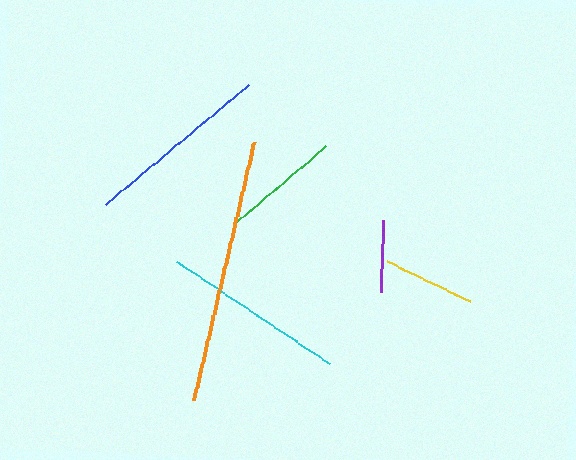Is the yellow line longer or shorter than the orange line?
The orange line is longer than the yellow line.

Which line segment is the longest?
The orange line is the longest at approximately 265 pixels.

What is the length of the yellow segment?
The yellow segment is approximately 93 pixels long.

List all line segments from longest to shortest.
From longest to shortest: orange, blue, cyan, green, yellow, purple.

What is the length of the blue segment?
The blue segment is approximately 186 pixels long.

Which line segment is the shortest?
The purple line is the shortest at approximately 72 pixels.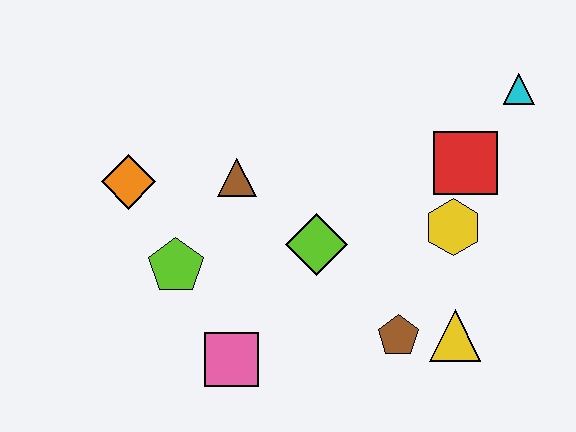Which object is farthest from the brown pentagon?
The orange diamond is farthest from the brown pentagon.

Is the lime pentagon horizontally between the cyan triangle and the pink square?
No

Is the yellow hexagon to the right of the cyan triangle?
No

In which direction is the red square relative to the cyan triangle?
The red square is below the cyan triangle.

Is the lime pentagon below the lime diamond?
Yes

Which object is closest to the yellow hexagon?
The red square is closest to the yellow hexagon.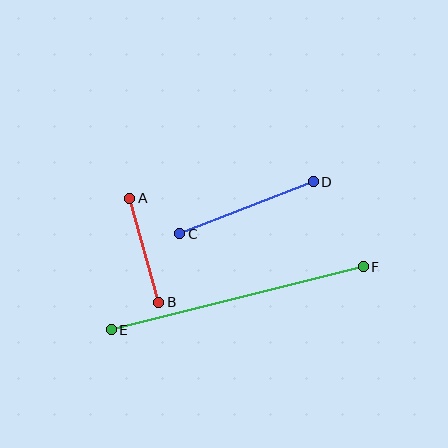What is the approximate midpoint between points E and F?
The midpoint is at approximately (237, 298) pixels.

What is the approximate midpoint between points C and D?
The midpoint is at approximately (246, 208) pixels.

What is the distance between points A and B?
The distance is approximately 108 pixels.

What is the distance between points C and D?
The distance is approximately 143 pixels.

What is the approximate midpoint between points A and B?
The midpoint is at approximately (144, 250) pixels.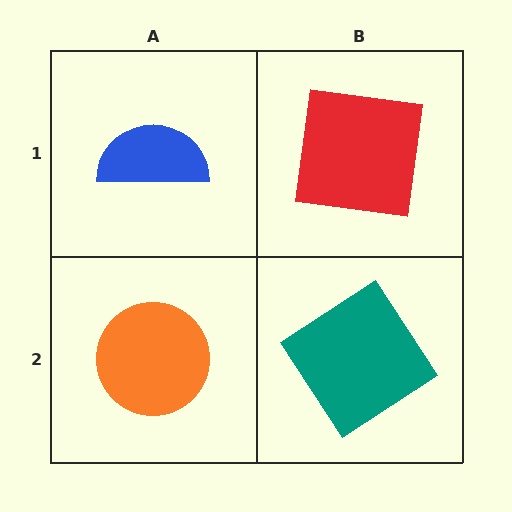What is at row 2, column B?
A teal diamond.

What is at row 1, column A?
A blue semicircle.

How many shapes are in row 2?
2 shapes.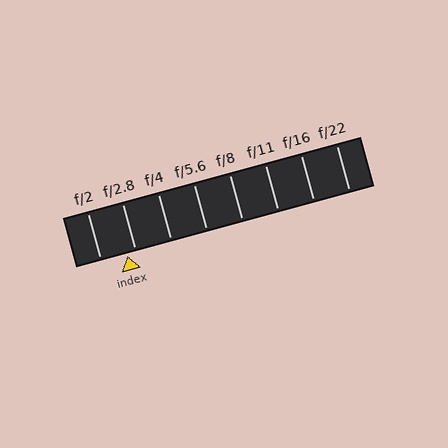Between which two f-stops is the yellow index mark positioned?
The index mark is between f/2 and f/2.8.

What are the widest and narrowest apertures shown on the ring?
The widest aperture shown is f/2 and the narrowest is f/22.